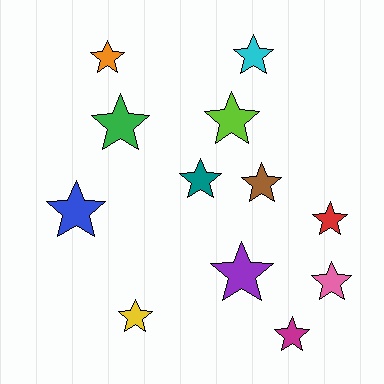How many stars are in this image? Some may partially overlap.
There are 12 stars.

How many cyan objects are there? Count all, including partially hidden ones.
There is 1 cyan object.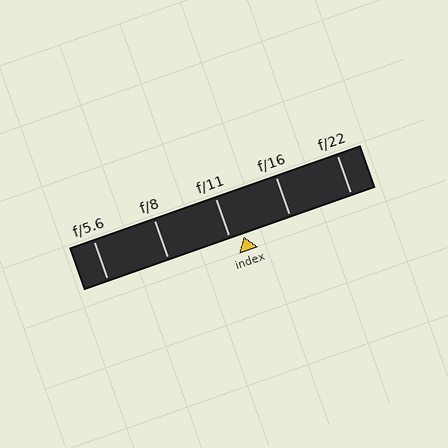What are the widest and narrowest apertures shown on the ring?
The widest aperture shown is f/5.6 and the narrowest is f/22.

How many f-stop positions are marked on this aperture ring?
There are 5 f-stop positions marked.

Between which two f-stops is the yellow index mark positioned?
The index mark is between f/11 and f/16.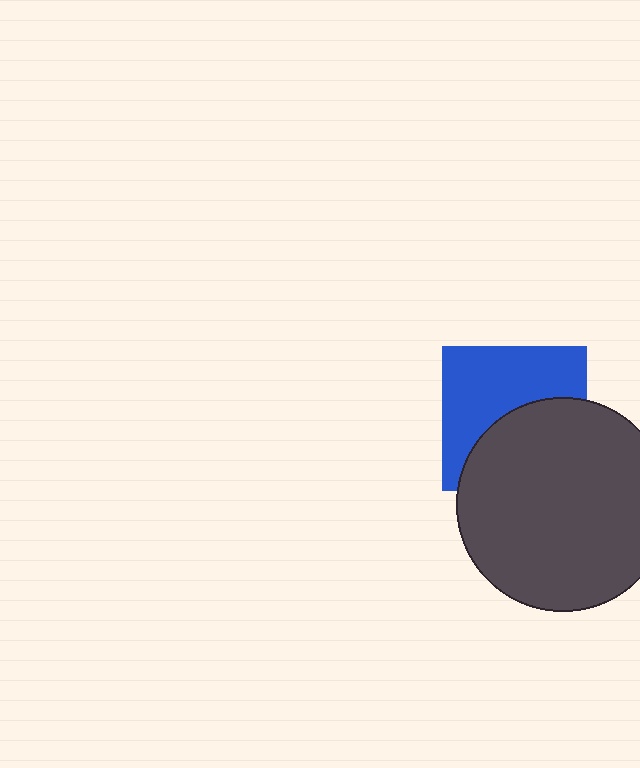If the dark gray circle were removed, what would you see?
You would see the complete blue square.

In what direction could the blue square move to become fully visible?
The blue square could move up. That would shift it out from behind the dark gray circle entirely.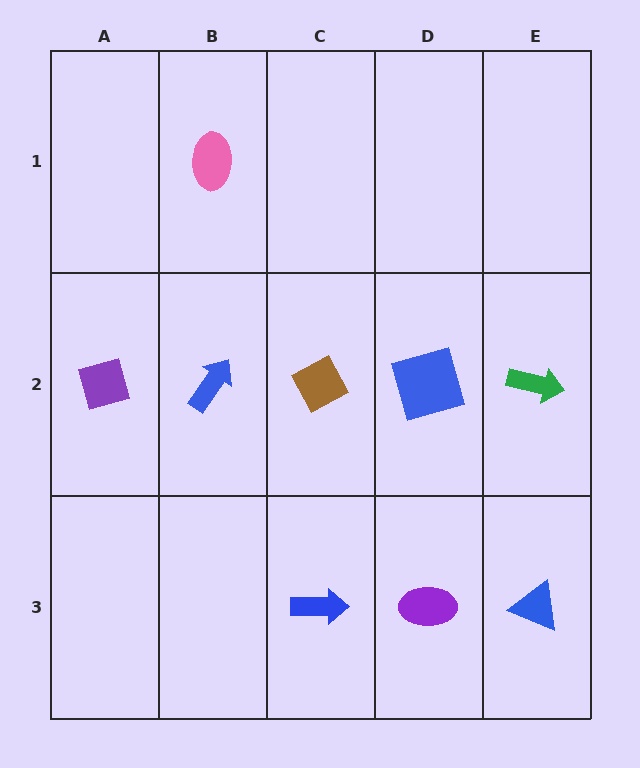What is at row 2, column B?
A blue arrow.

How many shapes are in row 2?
5 shapes.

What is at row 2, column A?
A purple diamond.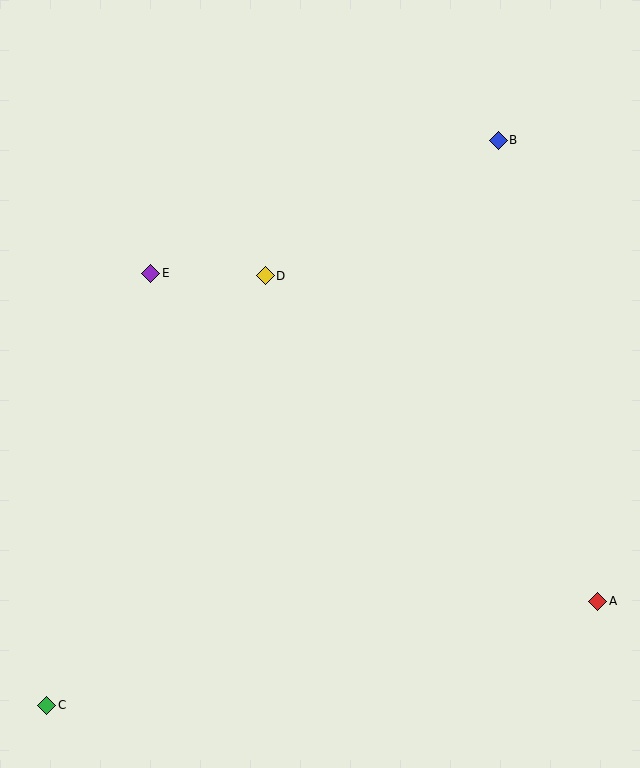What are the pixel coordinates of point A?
Point A is at (598, 601).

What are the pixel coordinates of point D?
Point D is at (265, 276).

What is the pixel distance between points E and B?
The distance between E and B is 372 pixels.